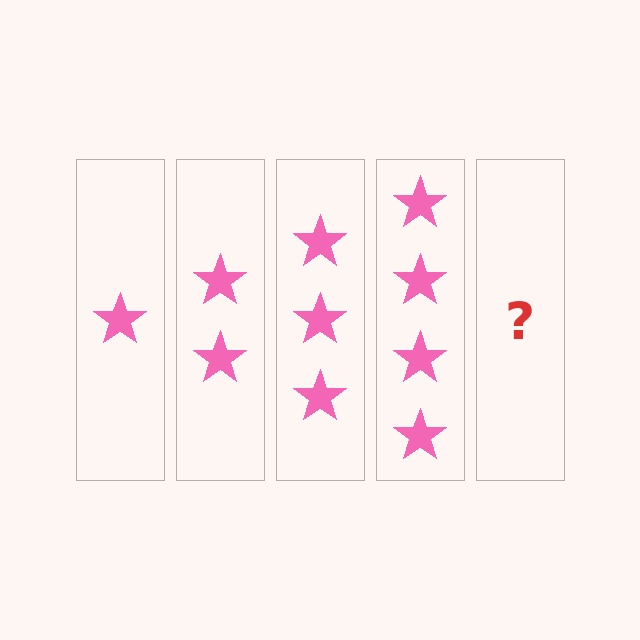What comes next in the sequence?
The next element should be 5 stars.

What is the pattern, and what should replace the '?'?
The pattern is that each step adds one more star. The '?' should be 5 stars.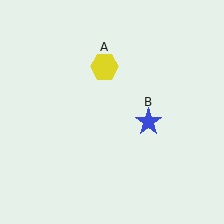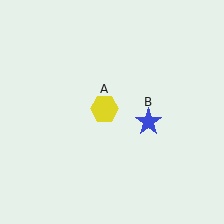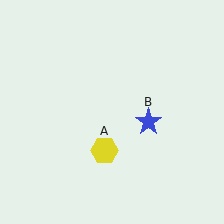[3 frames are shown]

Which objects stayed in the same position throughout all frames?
Blue star (object B) remained stationary.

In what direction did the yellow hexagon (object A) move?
The yellow hexagon (object A) moved down.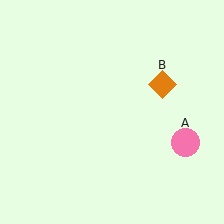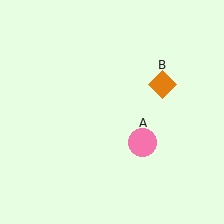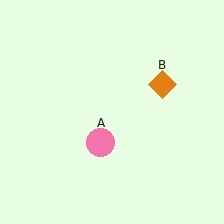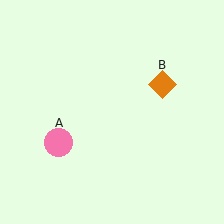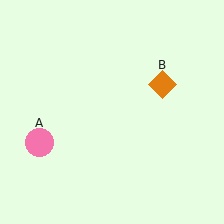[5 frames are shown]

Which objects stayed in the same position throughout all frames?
Orange diamond (object B) remained stationary.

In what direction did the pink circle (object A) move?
The pink circle (object A) moved left.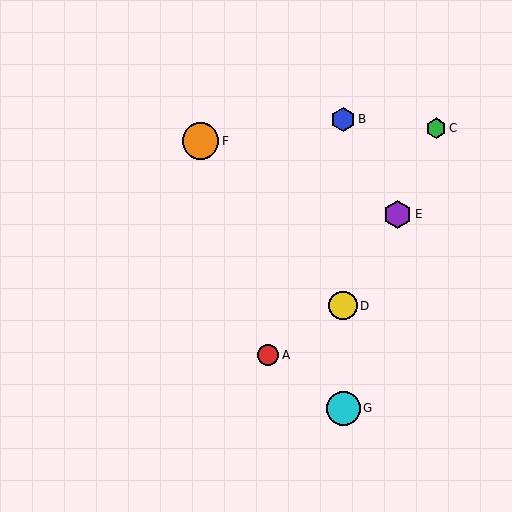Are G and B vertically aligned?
Yes, both are at x≈343.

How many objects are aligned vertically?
3 objects (B, D, G) are aligned vertically.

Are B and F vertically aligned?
No, B is at x≈343 and F is at x≈201.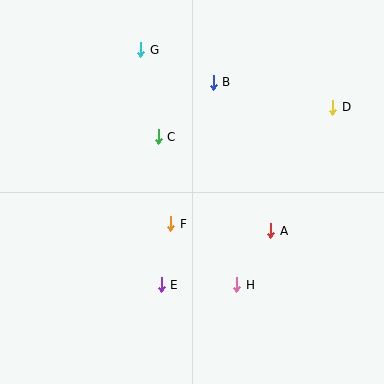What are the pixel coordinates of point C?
Point C is at (158, 137).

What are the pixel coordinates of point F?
Point F is at (171, 224).